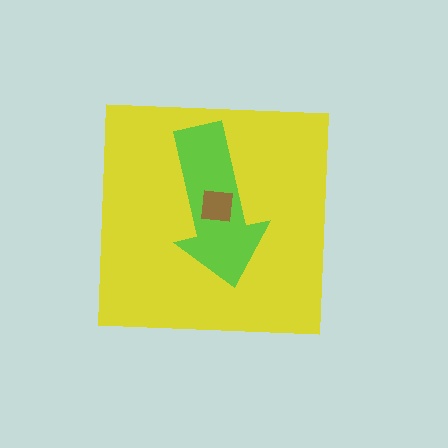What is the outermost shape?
The yellow square.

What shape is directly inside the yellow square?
The lime arrow.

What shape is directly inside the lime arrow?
The brown square.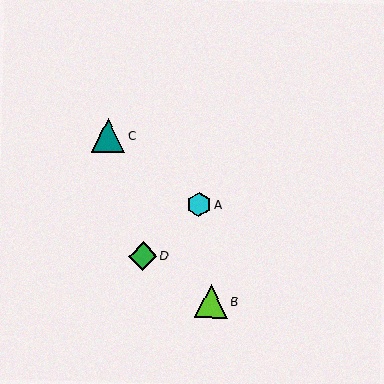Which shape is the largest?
The teal triangle (labeled C) is the largest.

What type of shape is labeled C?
Shape C is a teal triangle.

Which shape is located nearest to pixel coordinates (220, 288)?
The lime triangle (labeled B) at (211, 301) is nearest to that location.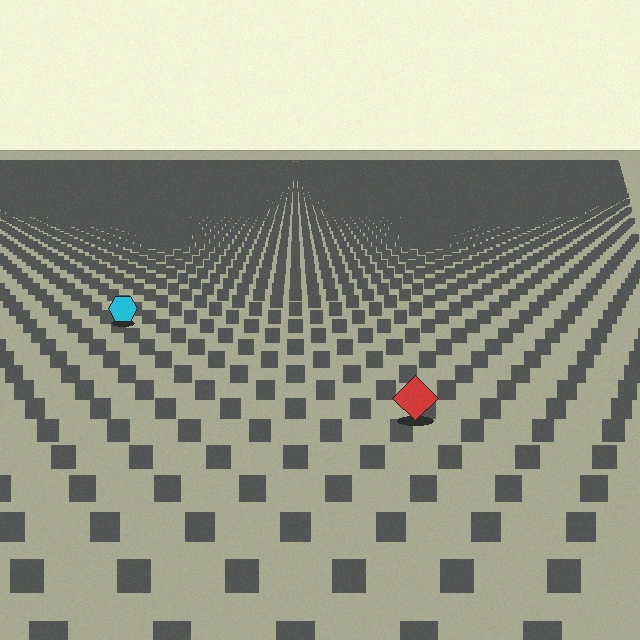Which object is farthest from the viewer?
The cyan hexagon is farthest from the viewer. It appears smaller and the ground texture around it is denser.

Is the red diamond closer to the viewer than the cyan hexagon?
Yes. The red diamond is closer — you can tell from the texture gradient: the ground texture is coarser near it.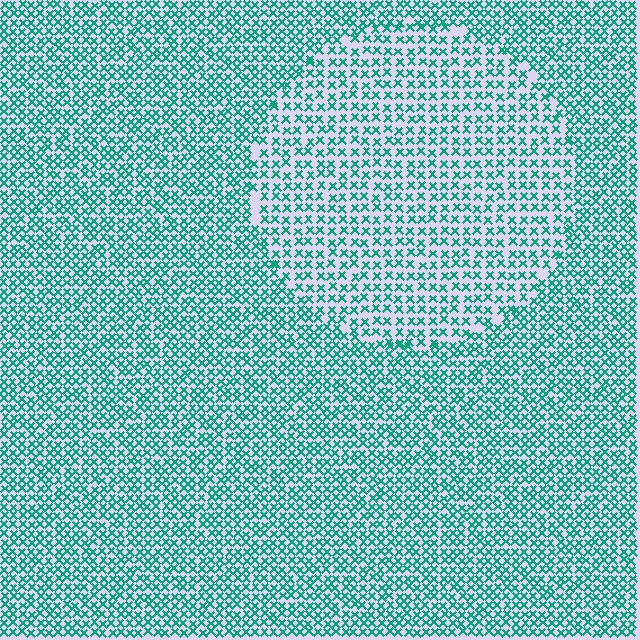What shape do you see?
I see a circle.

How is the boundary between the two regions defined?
The boundary is defined by a change in element density (approximately 1.6x ratio). All elements are the same color, size, and shape.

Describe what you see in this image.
The image contains small teal elements arranged at two different densities. A circle-shaped region is visible where the elements are less densely packed than the surrounding area.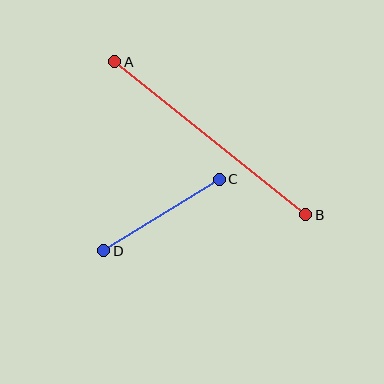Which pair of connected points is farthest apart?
Points A and B are farthest apart.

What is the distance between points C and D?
The distance is approximately 136 pixels.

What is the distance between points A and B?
The distance is approximately 245 pixels.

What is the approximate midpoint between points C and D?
The midpoint is at approximately (161, 215) pixels.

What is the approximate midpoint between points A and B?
The midpoint is at approximately (210, 138) pixels.